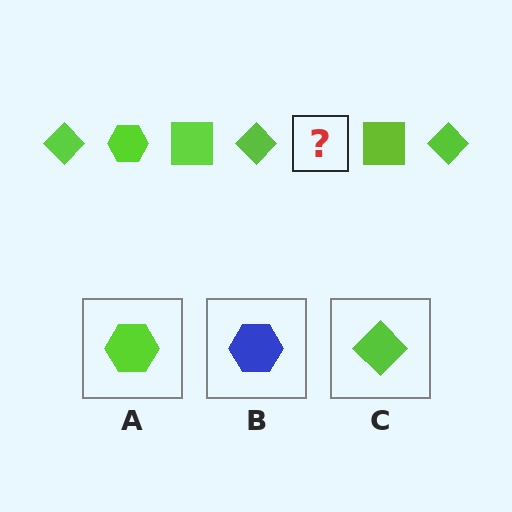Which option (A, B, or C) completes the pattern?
A.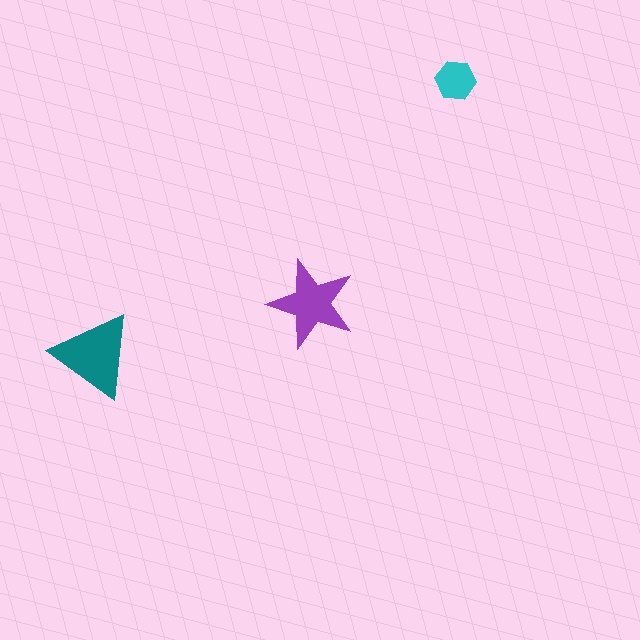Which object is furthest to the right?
The cyan hexagon is rightmost.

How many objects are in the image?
There are 3 objects in the image.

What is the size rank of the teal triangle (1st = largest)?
1st.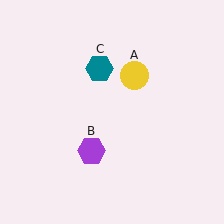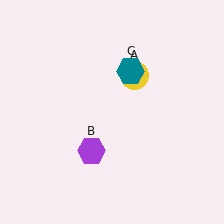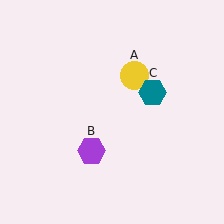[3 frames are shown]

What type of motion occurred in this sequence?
The teal hexagon (object C) rotated clockwise around the center of the scene.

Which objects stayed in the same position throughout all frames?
Yellow circle (object A) and purple hexagon (object B) remained stationary.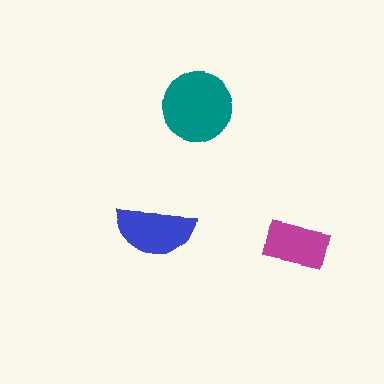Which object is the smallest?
The magenta rectangle.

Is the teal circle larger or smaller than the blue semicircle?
Larger.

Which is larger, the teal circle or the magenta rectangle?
The teal circle.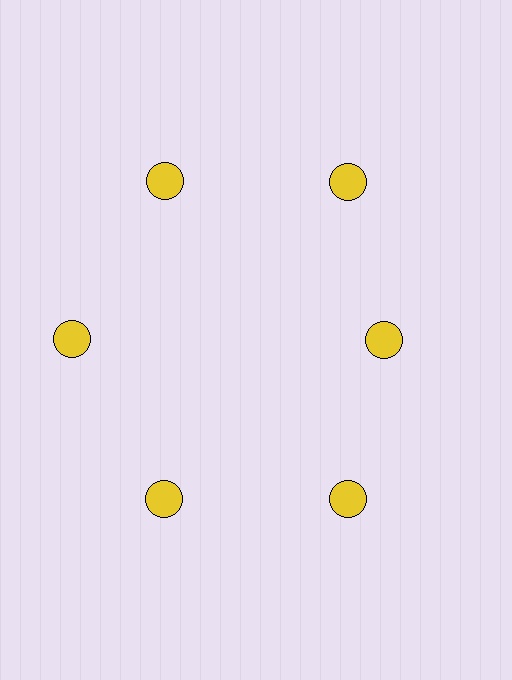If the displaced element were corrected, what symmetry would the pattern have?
It would have 6-fold rotational symmetry — the pattern would map onto itself every 60 degrees.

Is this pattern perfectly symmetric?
No. The 6 yellow circles are arranged in a ring, but one element near the 3 o'clock position is pulled inward toward the center, breaking the 6-fold rotational symmetry.